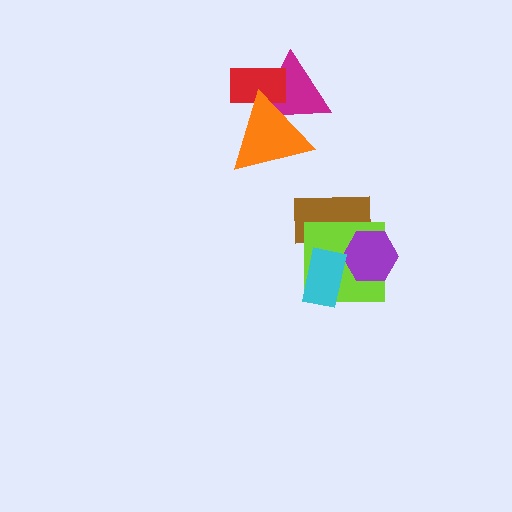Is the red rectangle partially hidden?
Yes, it is partially covered by another shape.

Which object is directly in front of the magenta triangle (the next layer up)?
The red rectangle is directly in front of the magenta triangle.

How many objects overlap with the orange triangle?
2 objects overlap with the orange triangle.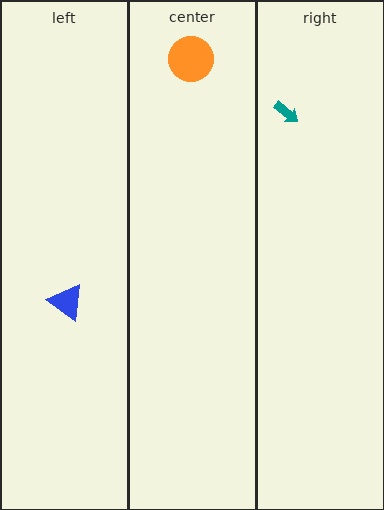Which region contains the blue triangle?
The left region.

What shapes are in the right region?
The teal arrow.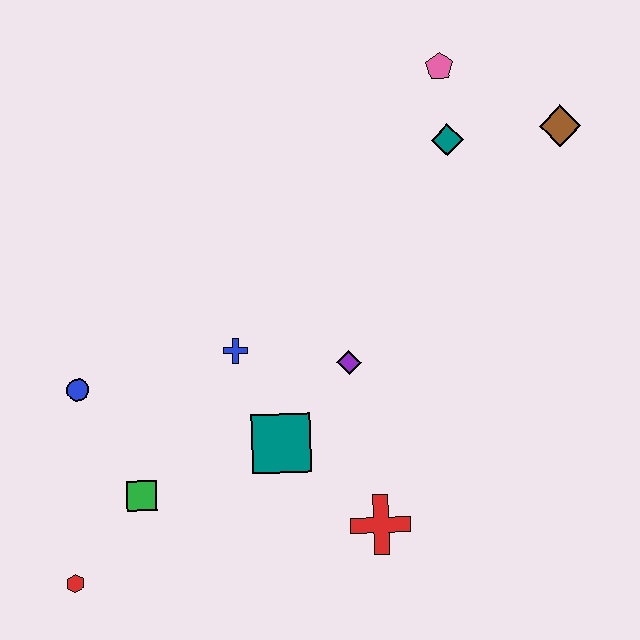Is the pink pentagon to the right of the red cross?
Yes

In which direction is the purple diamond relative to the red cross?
The purple diamond is above the red cross.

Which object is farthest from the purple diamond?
The red hexagon is farthest from the purple diamond.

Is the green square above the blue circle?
No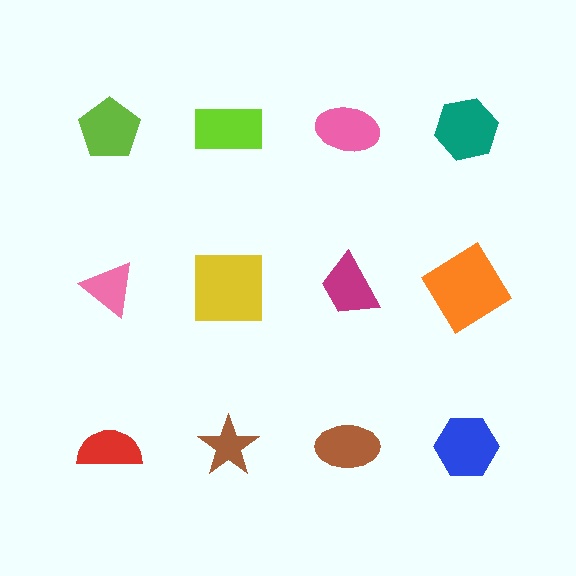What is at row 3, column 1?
A red semicircle.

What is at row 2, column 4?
An orange diamond.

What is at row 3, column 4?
A blue hexagon.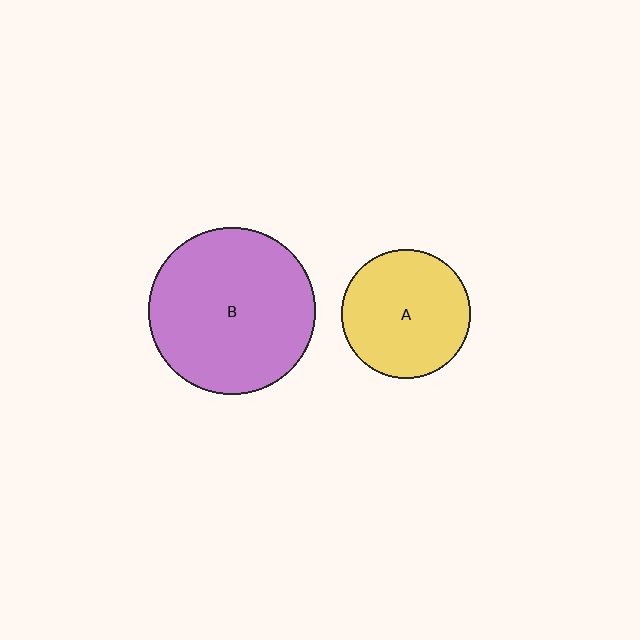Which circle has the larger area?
Circle B (purple).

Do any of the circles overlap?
No, none of the circles overlap.